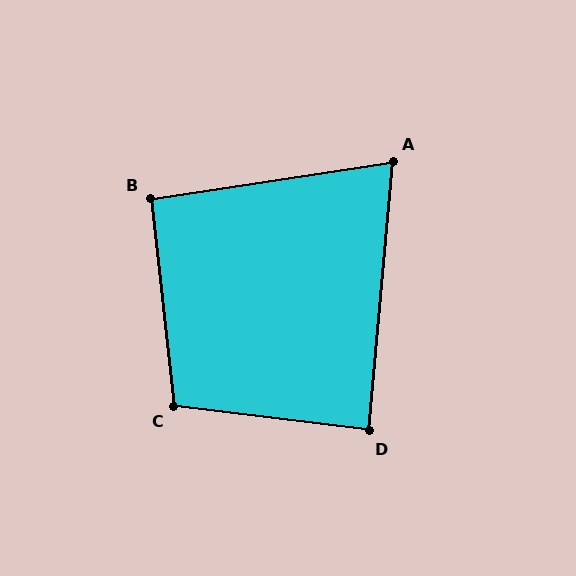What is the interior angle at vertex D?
Approximately 88 degrees (approximately right).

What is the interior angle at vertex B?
Approximately 92 degrees (approximately right).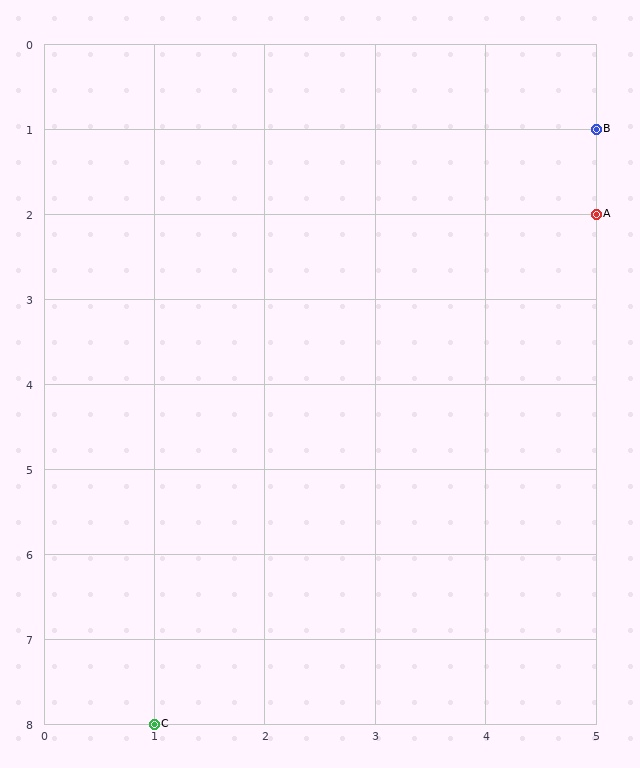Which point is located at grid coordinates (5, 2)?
Point A is at (5, 2).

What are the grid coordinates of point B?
Point B is at grid coordinates (5, 1).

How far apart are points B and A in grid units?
Points B and A are 1 row apart.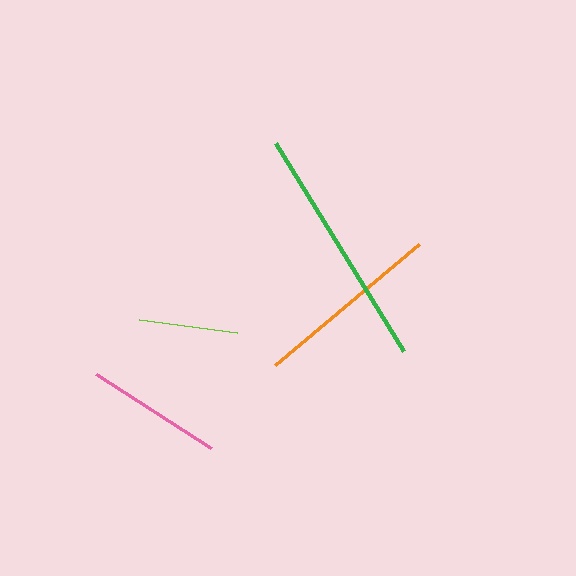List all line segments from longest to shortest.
From longest to shortest: green, orange, pink, lime.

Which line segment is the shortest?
The lime line is the shortest at approximately 99 pixels.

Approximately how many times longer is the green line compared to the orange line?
The green line is approximately 1.3 times the length of the orange line.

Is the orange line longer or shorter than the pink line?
The orange line is longer than the pink line.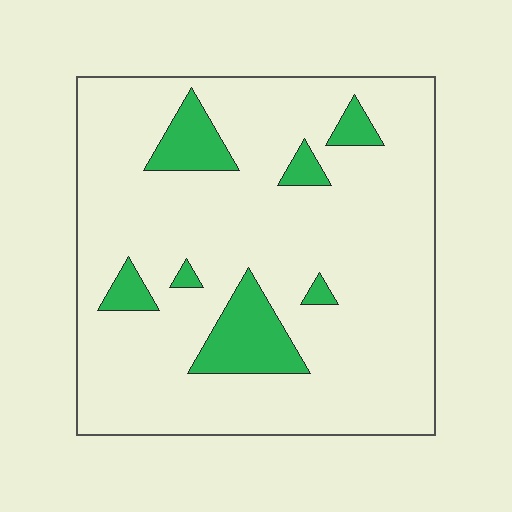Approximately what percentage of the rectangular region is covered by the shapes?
Approximately 15%.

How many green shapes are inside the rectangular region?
7.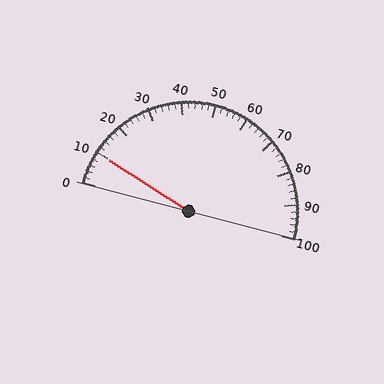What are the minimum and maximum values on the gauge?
The gauge ranges from 0 to 100.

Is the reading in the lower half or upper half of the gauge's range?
The reading is in the lower half of the range (0 to 100).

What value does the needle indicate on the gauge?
The needle indicates approximately 10.